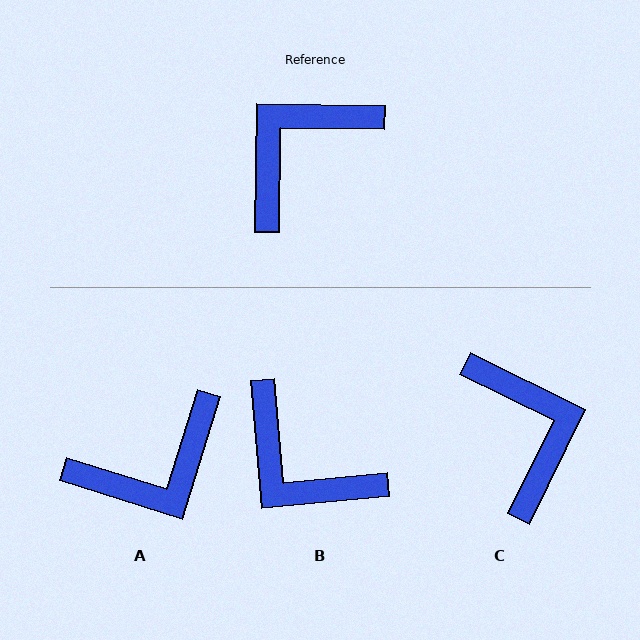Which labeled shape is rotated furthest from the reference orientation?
A, about 163 degrees away.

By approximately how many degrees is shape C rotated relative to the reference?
Approximately 115 degrees clockwise.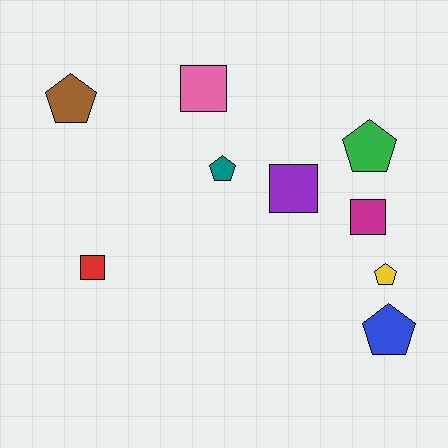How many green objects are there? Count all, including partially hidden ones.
There is 1 green object.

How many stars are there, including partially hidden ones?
There are no stars.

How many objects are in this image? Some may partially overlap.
There are 9 objects.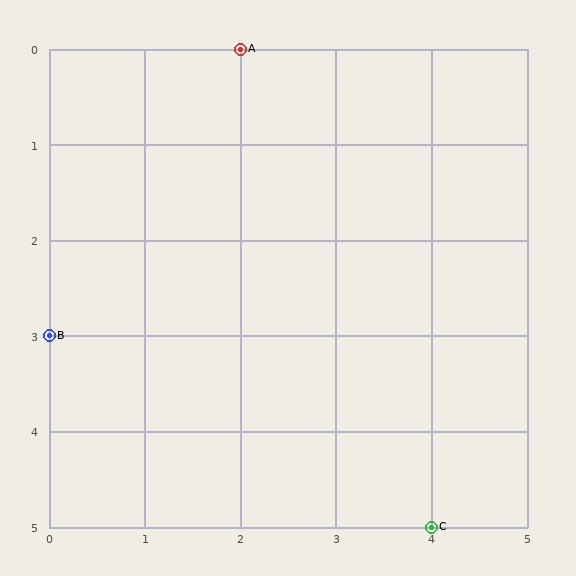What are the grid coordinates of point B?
Point B is at grid coordinates (0, 3).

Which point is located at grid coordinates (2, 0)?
Point A is at (2, 0).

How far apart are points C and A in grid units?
Points C and A are 2 columns and 5 rows apart (about 5.4 grid units diagonally).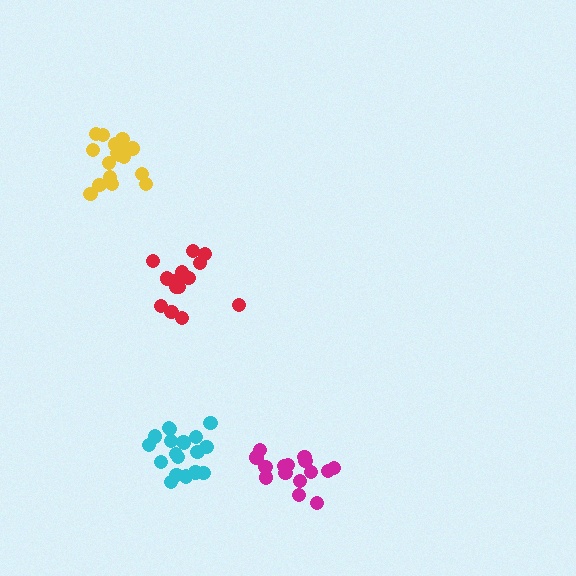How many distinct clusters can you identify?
There are 4 distinct clusters.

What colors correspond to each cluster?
The clusters are colored: red, yellow, cyan, magenta.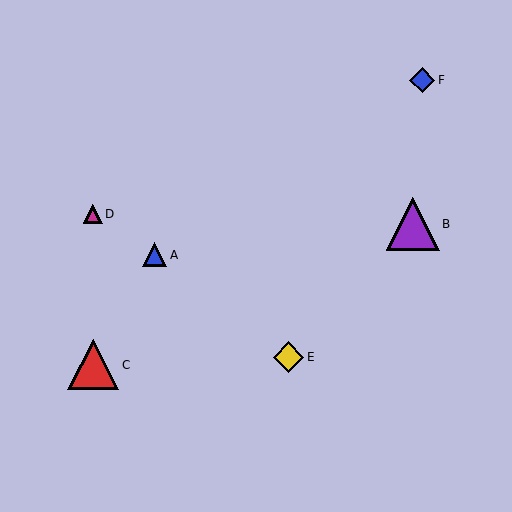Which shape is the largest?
The purple triangle (labeled B) is the largest.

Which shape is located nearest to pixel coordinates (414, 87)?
The blue diamond (labeled F) at (422, 80) is nearest to that location.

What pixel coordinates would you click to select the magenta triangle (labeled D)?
Click at (93, 214) to select the magenta triangle D.